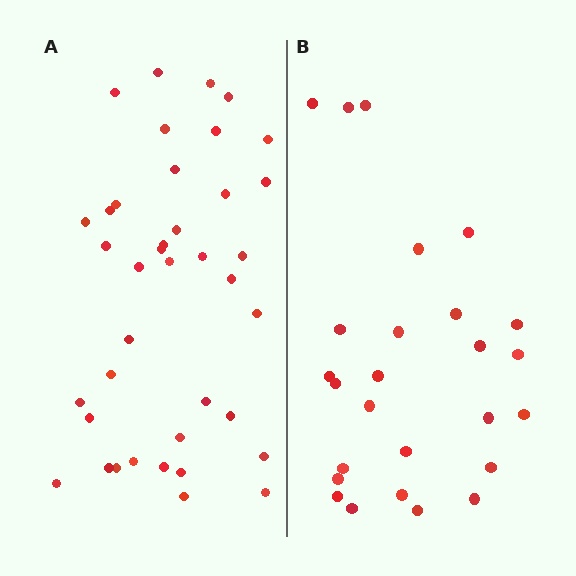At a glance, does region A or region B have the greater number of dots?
Region A (the left region) has more dots.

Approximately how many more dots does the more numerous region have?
Region A has approximately 15 more dots than region B.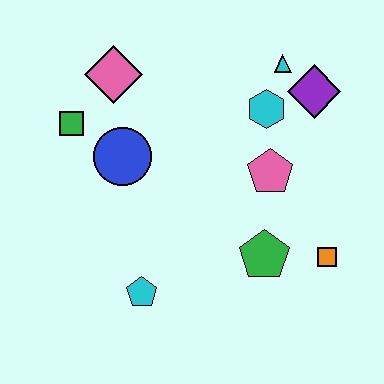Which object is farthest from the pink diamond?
The orange square is farthest from the pink diamond.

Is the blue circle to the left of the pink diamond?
No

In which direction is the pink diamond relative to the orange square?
The pink diamond is to the left of the orange square.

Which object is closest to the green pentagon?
The orange square is closest to the green pentagon.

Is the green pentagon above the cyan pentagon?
Yes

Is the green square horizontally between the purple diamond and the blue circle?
No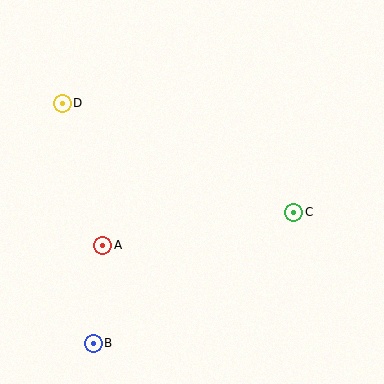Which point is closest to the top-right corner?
Point C is closest to the top-right corner.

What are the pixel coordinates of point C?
Point C is at (294, 212).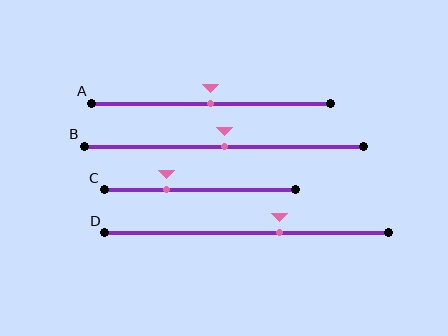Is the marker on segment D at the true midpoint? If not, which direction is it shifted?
No, the marker on segment D is shifted to the right by about 12% of the segment length.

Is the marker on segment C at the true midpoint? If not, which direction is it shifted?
No, the marker on segment C is shifted to the left by about 17% of the segment length.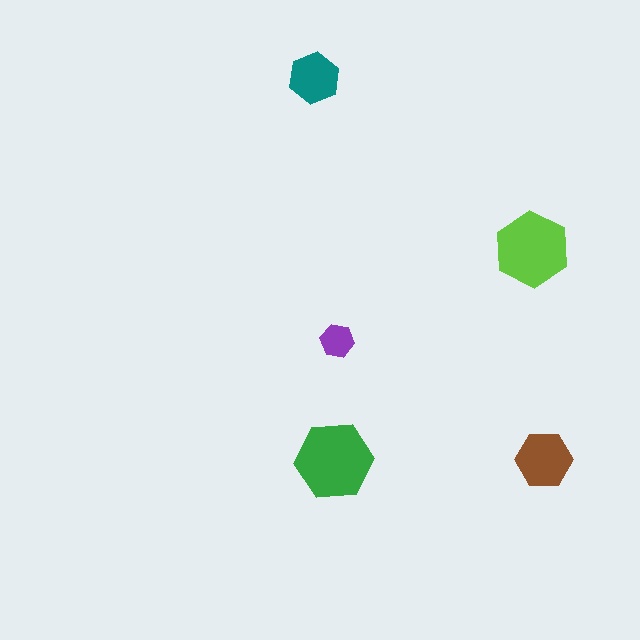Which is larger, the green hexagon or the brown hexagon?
The green one.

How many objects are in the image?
There are 5 objects in the image.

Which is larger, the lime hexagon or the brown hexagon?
The lime one.